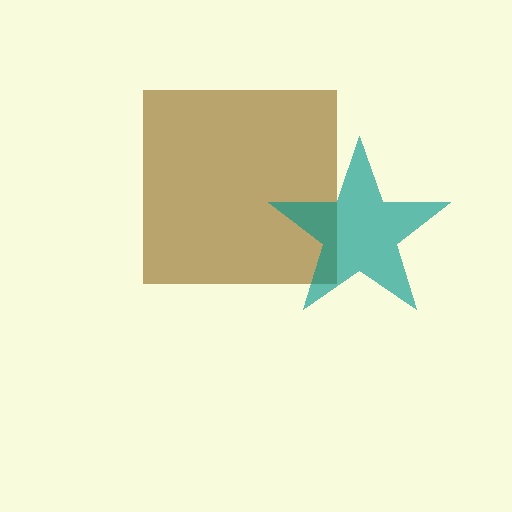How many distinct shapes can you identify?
There are 2 distinct shapes: a brown square, a teal star.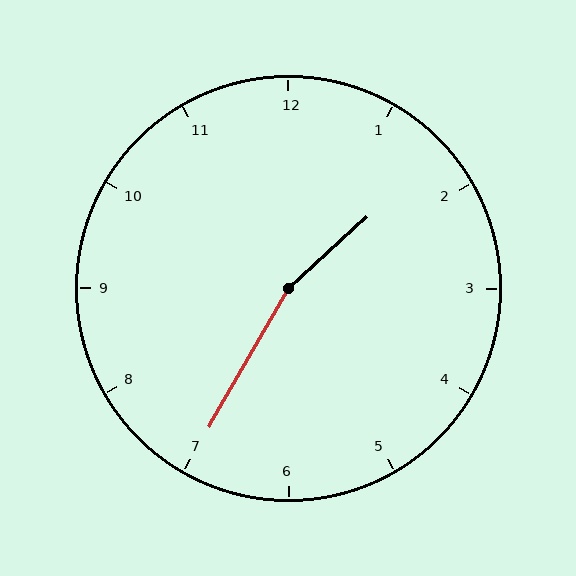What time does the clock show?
1:35.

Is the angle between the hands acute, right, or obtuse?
It is obtuse.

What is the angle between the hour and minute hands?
Approximately 162 degrees.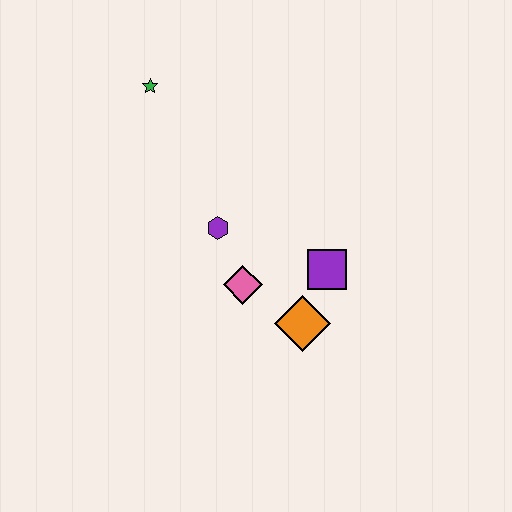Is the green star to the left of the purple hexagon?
Yes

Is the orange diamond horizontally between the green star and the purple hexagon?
No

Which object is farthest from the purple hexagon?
The green star is farthest from the purple hexagon.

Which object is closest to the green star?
The purple hexagon is closest to the green star.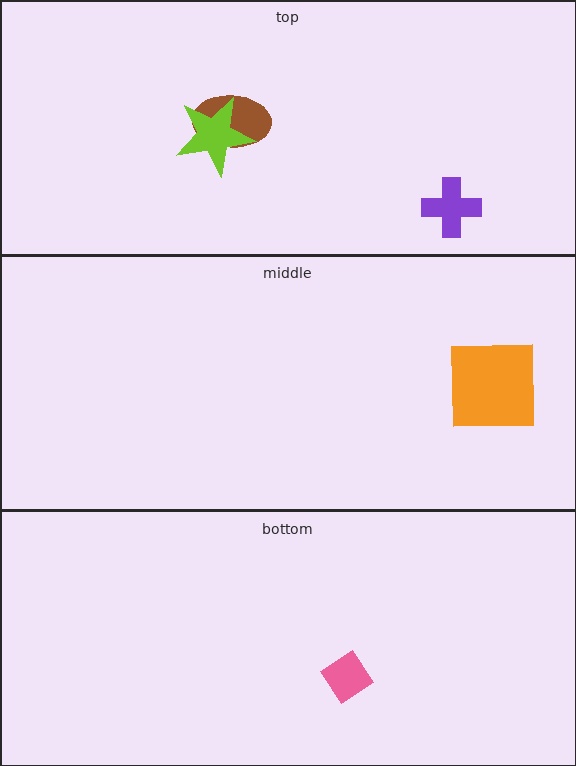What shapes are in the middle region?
The orange square.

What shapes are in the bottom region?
The pink diamond.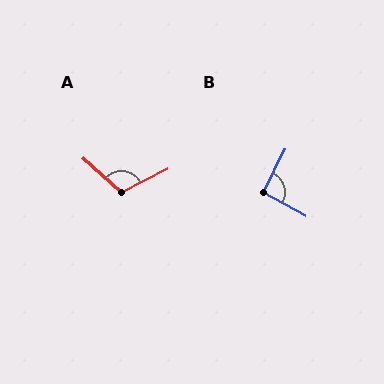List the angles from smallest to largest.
B (93°), A (111°).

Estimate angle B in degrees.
Approximately 93 degrees.